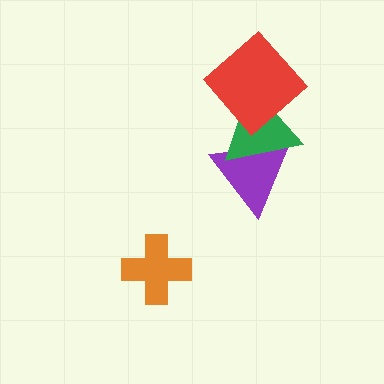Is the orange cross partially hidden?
No, no other shape covers it.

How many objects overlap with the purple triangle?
1 object overlaps with the purple triangle.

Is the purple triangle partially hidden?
Yes, it is partially covered by another shape.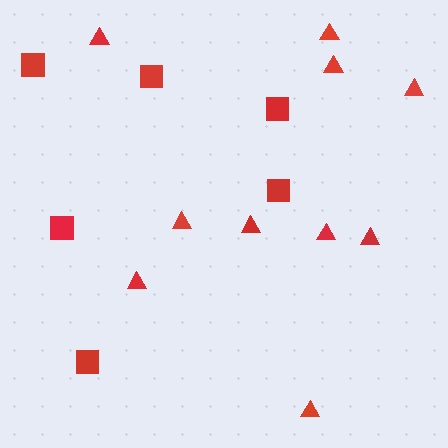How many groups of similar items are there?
There are 2 groups: one group of triangles (10) and one group of squares (6).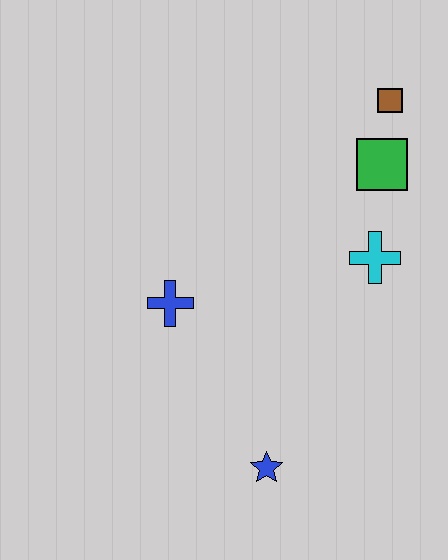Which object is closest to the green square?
The brown square is closest to the green square.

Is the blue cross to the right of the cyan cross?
No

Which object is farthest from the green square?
The blue star is farthest from the green square.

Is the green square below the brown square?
Yes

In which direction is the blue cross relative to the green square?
The blue cross is to the left of the green square.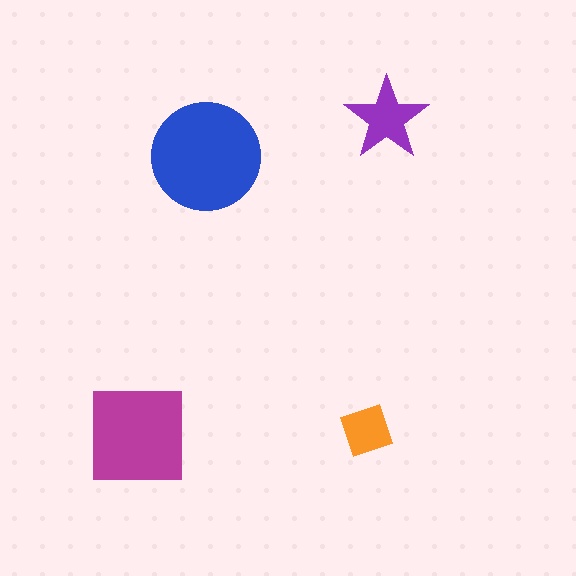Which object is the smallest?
The orange diamond.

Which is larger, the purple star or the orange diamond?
The purple star.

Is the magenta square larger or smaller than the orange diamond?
Larger.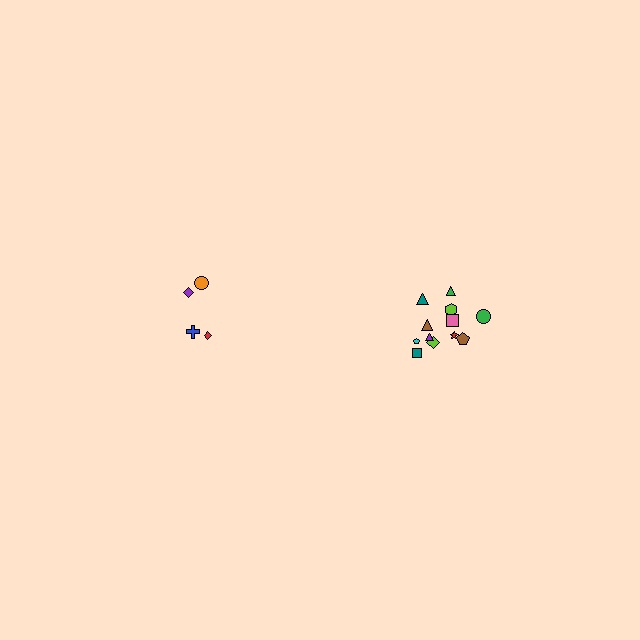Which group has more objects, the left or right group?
The right group.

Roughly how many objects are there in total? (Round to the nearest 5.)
Roughly 15 objects in total.